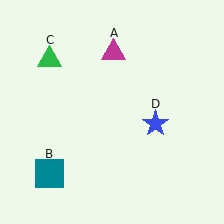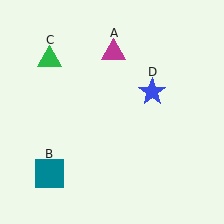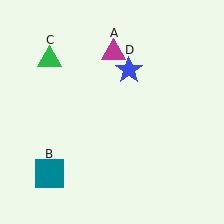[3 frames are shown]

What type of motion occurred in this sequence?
The blue star (object D) rotated counterclockwise around the center of the scene.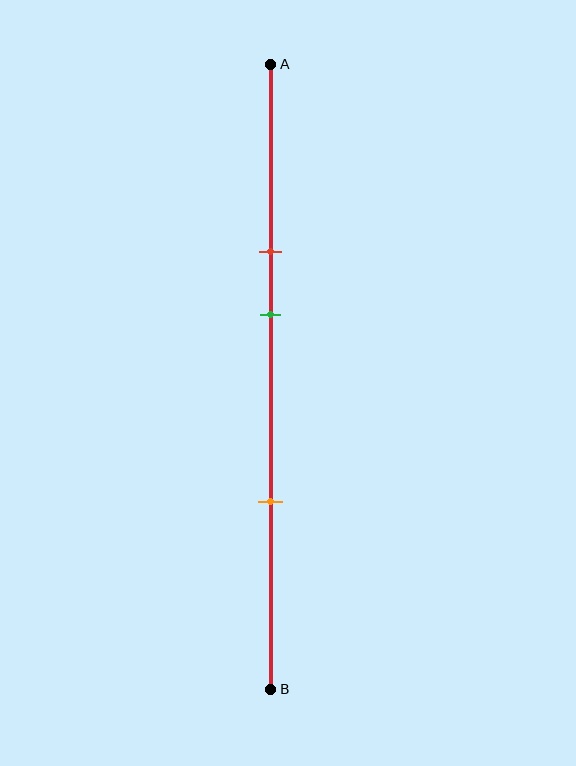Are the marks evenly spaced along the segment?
No, the marks are not evenly spaced.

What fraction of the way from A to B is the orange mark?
The orange mark is approximately 70% (0.7) of the way from A to B.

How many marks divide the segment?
There are 3 marks dividing the segment.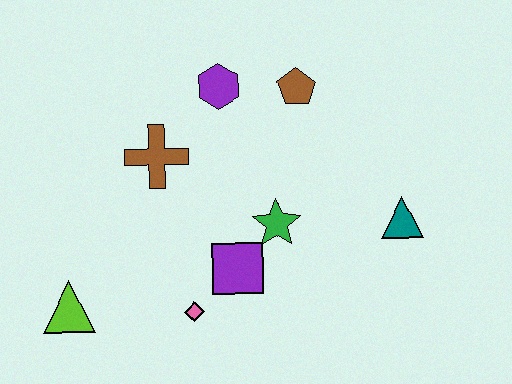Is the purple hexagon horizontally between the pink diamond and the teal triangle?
Yes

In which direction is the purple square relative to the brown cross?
The purple square is below the brown cross.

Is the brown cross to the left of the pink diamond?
Yes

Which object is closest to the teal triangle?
The green star is closest to the teal triangle.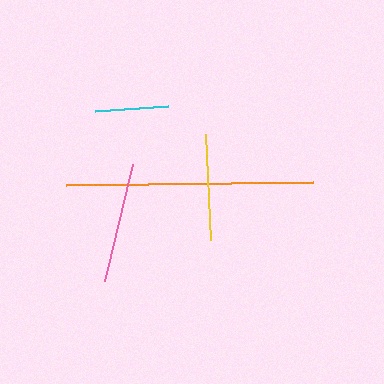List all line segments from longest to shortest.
From longest to shortest: orange, pink, yellow, cyan.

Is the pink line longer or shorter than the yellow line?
The pink line is longer than the yellow line.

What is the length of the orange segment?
The orange segment is approximately 248 pixels long.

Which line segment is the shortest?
The cyan line is the shortest at approximately 73 pixels.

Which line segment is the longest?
The orange line is the longest at approximately 248 pixels.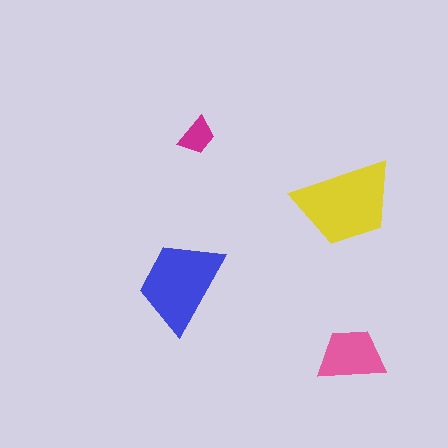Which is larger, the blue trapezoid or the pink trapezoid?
The blue one.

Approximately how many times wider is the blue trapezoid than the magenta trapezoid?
About 2.5 times wider.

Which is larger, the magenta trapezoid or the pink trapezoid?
The pink one.